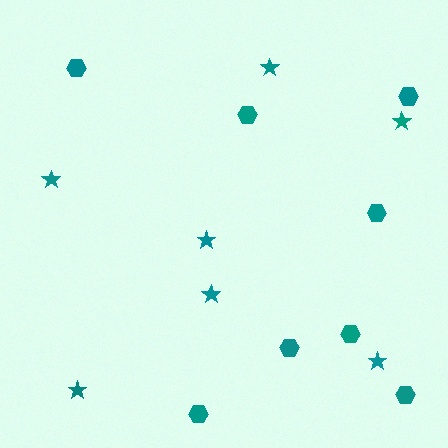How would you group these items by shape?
There are 2 groups: one group of hexagons (8) and one group of stars (7).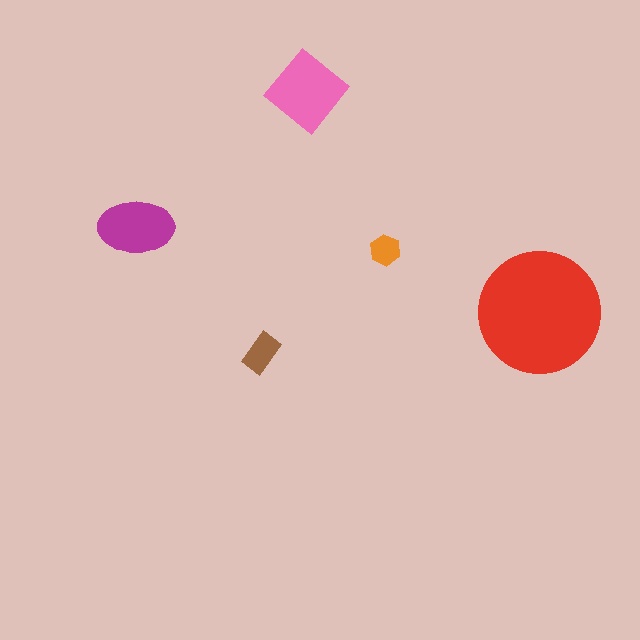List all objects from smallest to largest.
The orange hexagon, the brown rectangle, the magenta ellipse, the pink diamond, the red circle.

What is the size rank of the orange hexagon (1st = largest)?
5th.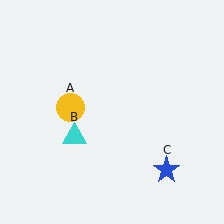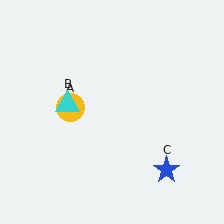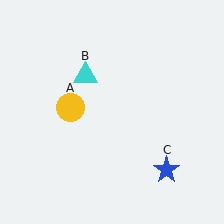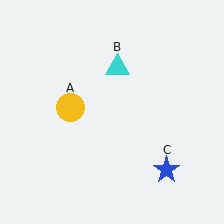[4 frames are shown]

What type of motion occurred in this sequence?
The cyan triangle (object B) rotated clockwise around the center of the scene.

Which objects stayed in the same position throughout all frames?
Yellow circle (object A) and blue star (object C) remained stationary.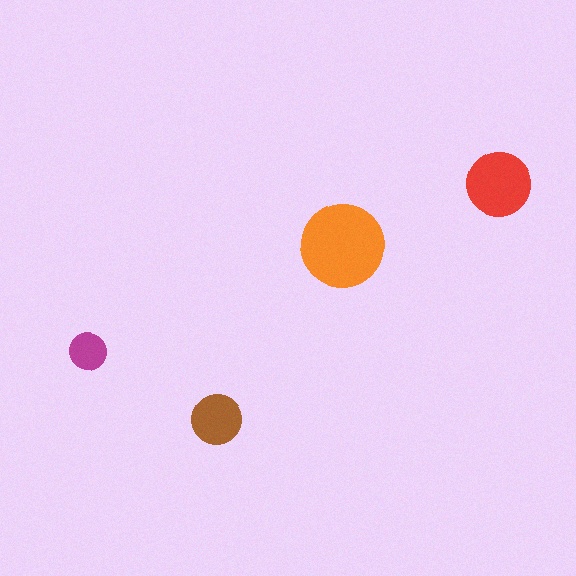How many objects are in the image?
There are 4 objects in the image.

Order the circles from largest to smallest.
the orange one, the red one, the brown one, the magenta one.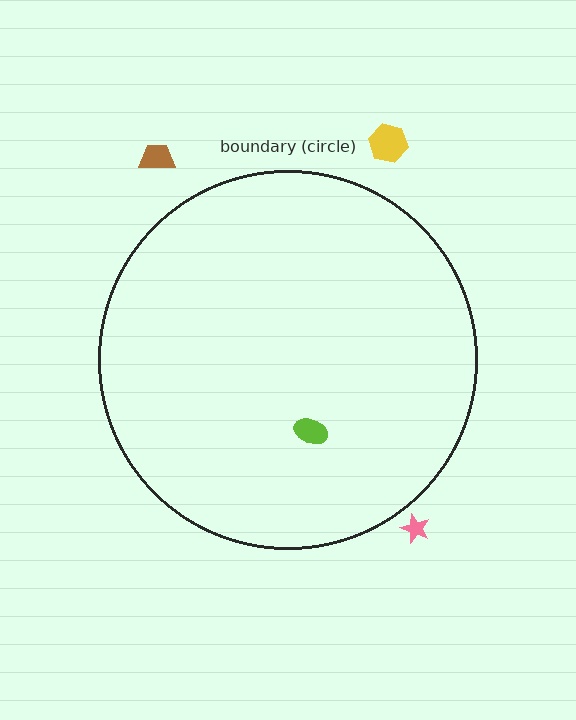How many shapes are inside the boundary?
1 inside, 3 outside.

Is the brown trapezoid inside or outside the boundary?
Outside.